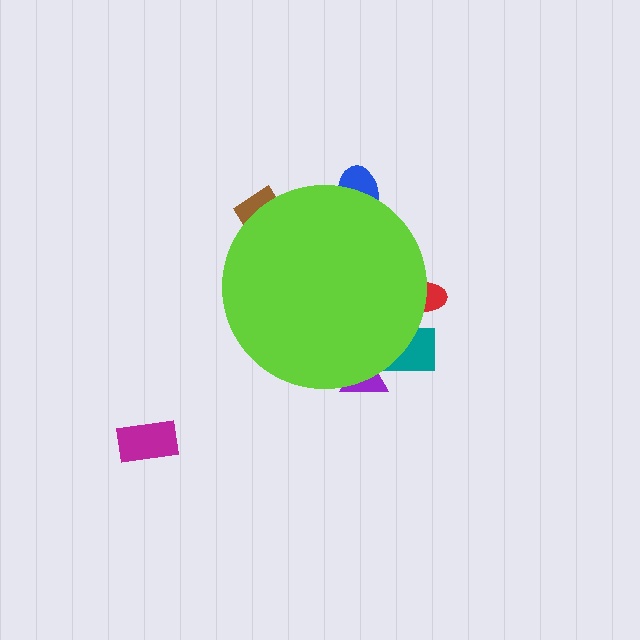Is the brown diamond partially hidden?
Yes, the brown diamond is partially hidden behind the lime circle.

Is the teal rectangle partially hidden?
Yes, the teal rectangle is partially hidden behind the lime circle.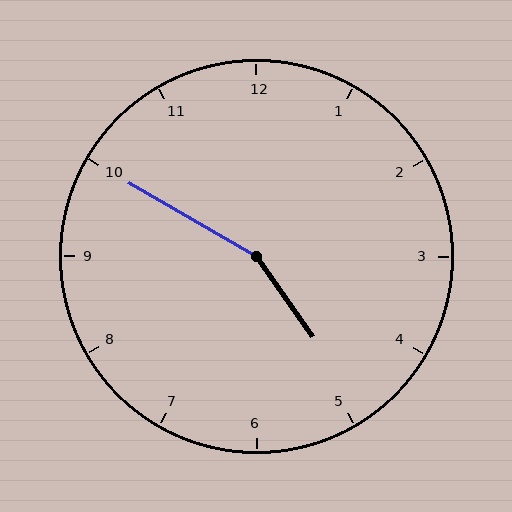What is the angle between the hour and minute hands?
Approximately 155 degrees.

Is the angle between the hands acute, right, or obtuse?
It is obtuse.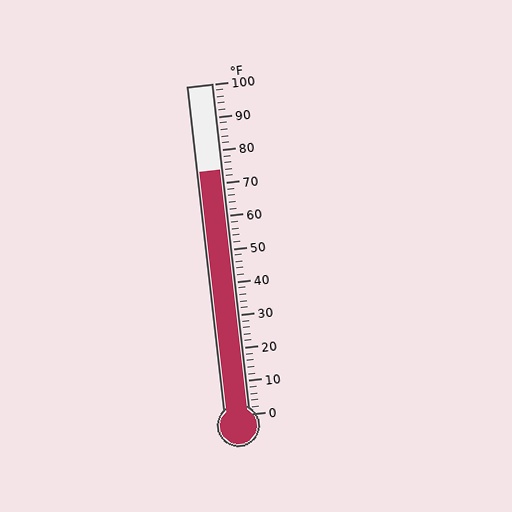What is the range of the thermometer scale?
The thermometer scale ranges from 0°F to 100°F.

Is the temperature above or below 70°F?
The temperature is above 70°F.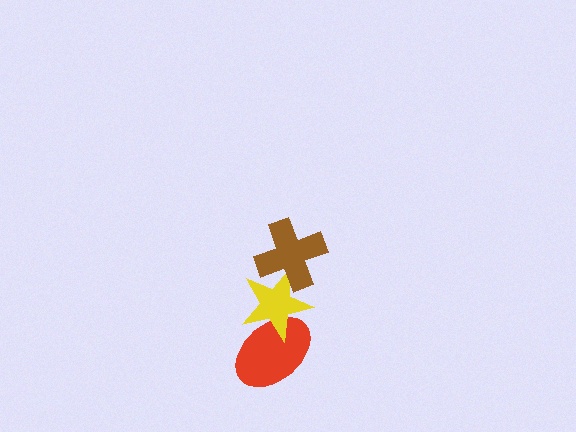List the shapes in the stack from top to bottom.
From top to bottom: the brown cross, the yellow star, the red ellipse.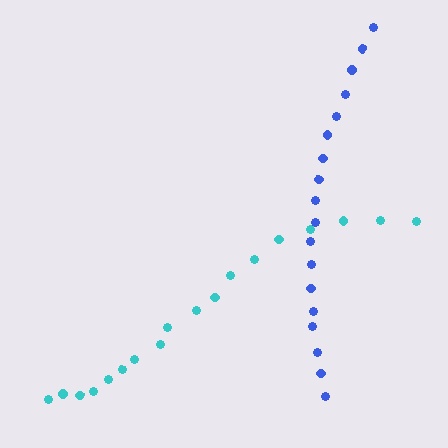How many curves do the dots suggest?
There are 2 distinct paths.